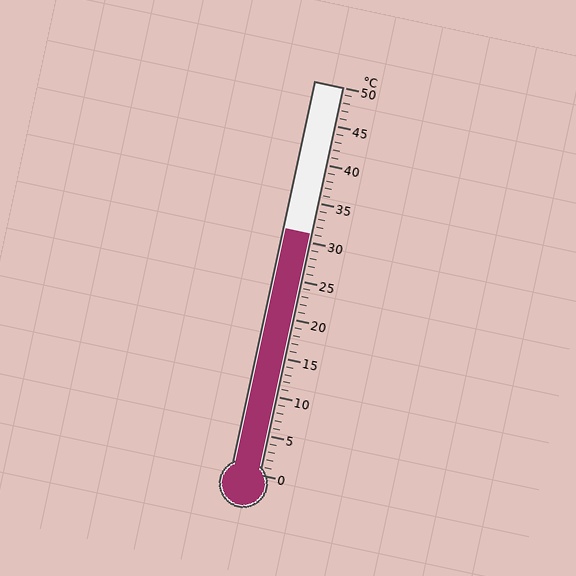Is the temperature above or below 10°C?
The temperature is above 10°C.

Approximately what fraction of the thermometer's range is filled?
The thermometer is filled to approximately 60% of its range.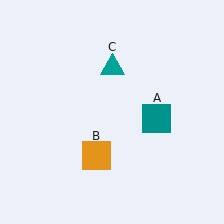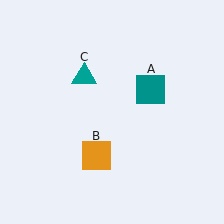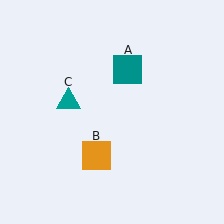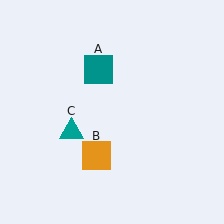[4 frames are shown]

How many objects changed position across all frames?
2 objects changed position: teal square (object A), teal triangle (object C).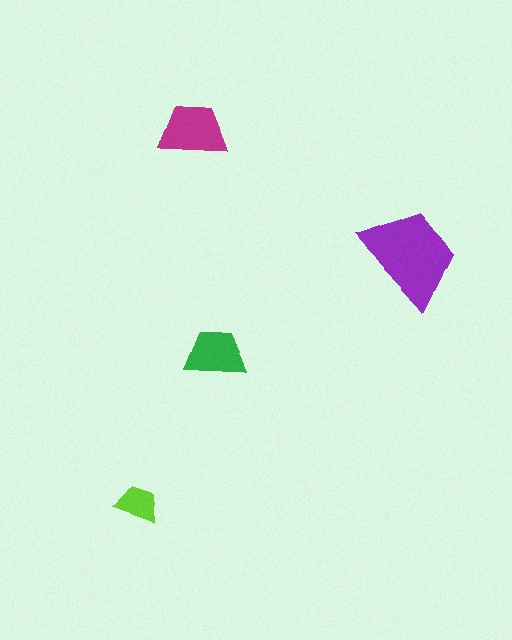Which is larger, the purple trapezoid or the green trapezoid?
The purple one.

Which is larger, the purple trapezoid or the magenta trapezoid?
The purple one.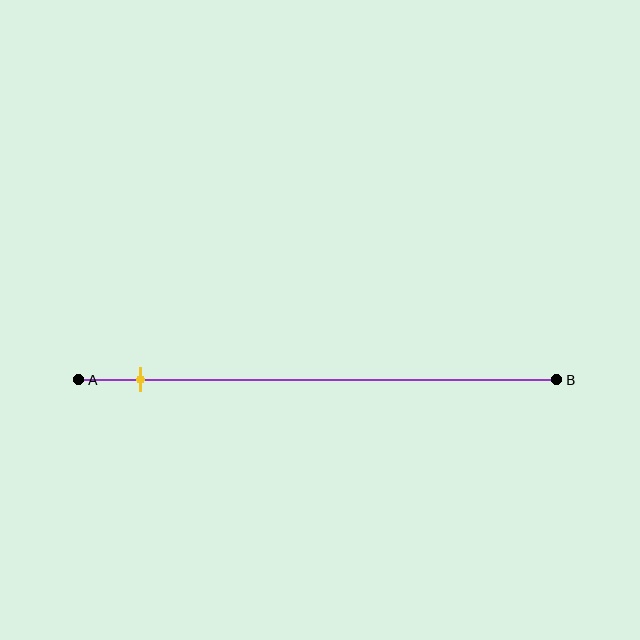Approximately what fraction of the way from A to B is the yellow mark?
The yellow mark is approximately 15% of the way from A to B.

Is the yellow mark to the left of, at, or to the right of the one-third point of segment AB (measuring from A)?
The yellow mark is to the left of the one-third point of segment AB.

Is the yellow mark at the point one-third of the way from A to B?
No, the mark is at about 15% from A, not at the 33% one-third point.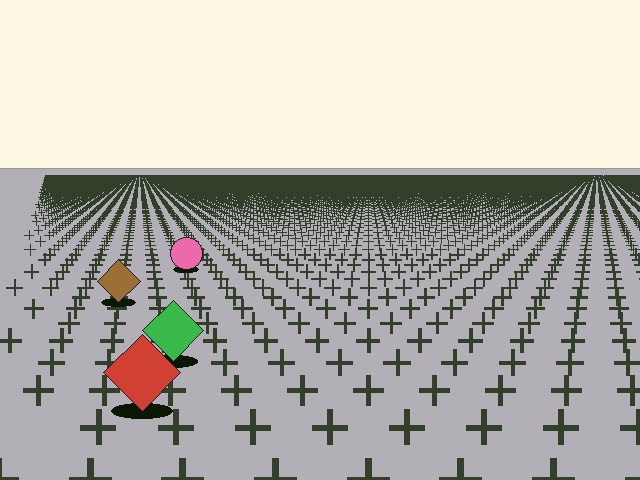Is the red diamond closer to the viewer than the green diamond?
Yes. The red diamond is closer — you can tell from the texture gradient: the ground texture is coarser near it.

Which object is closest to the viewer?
The red diamond is closest. The texture marks near it are larger and more spread out.